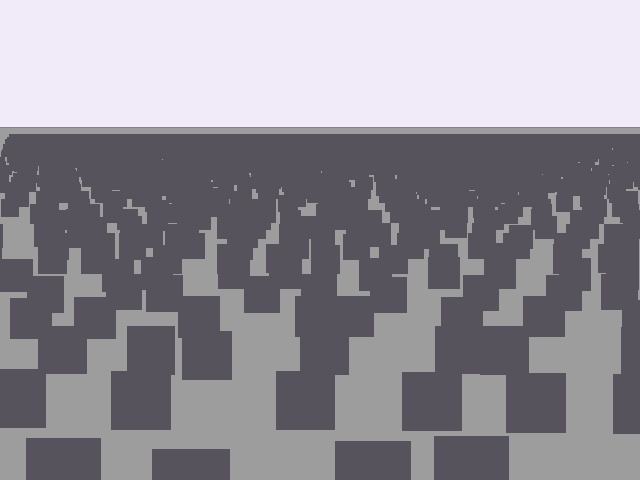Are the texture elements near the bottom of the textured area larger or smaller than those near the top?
Larger. Near the bottom, elements are closer to the viewer and appear at a bigger on-screen size.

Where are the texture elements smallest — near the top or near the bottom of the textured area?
Near the top.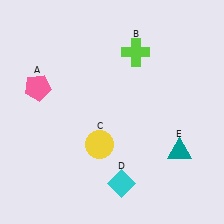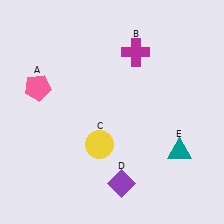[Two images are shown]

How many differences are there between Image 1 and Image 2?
There are 2 differences between the two images.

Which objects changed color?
B changed from lime to magenta. D changed from cyan to purple.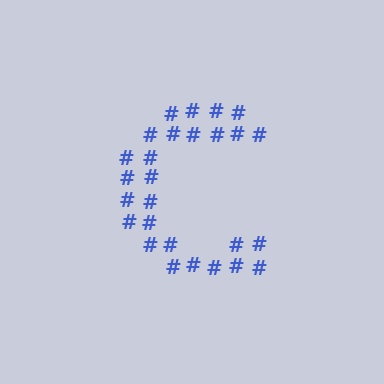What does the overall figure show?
The overall figure shows the letter C.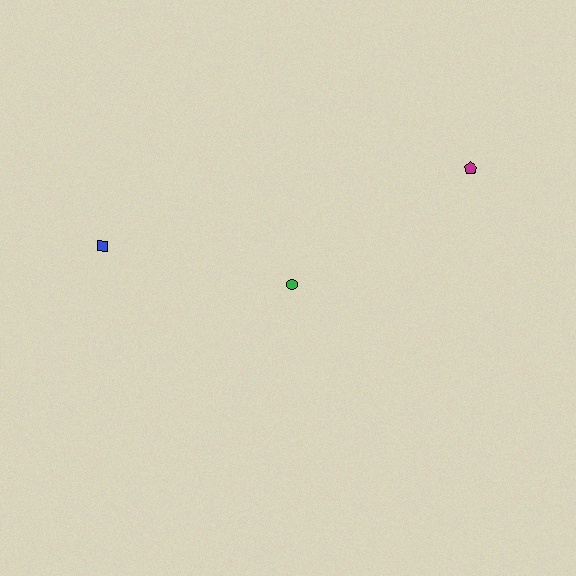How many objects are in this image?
There are 3 objects.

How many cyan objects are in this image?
There are no cyan objects.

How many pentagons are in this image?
There is 1 pentagon.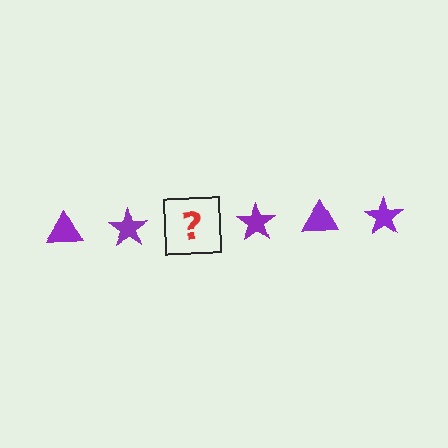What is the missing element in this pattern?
The missing element is a purple triangle.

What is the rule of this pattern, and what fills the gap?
The rule is that the pattern cycles through triangle, star shapes in purple. The gap should be filled with a purple triangle.